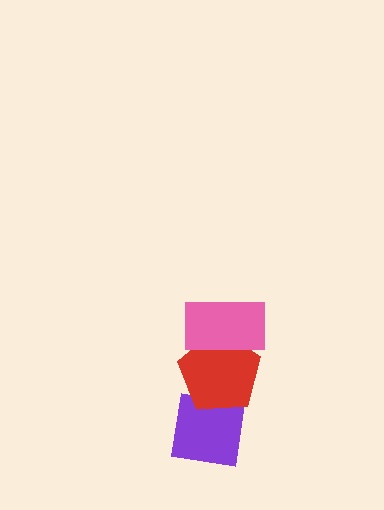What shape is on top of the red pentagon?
The pink rectangle is on top of the red pentagon.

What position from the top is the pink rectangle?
The pink rectangle is 1st from the top.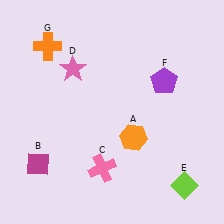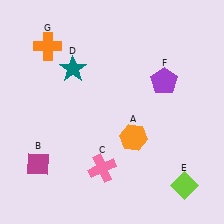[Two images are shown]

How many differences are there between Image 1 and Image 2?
There is 1 difference between the two images.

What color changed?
The star (D) changed from pink in Image 1 to teal in Image 2.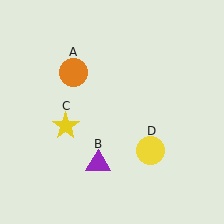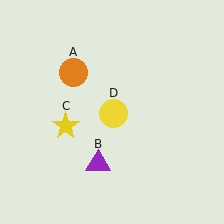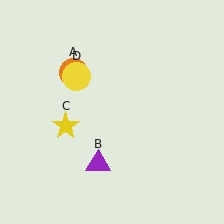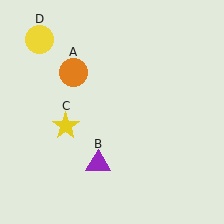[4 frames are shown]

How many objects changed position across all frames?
1 object changed position: yellow circle (object D).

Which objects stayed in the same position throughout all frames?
Orange circle (object A) and purple triangle (object B) and yellow star (object C) remained stationary.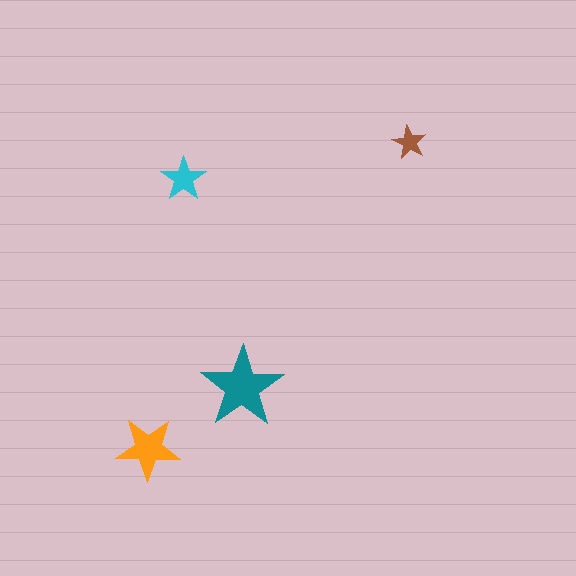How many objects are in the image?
There are 4 objects in the image.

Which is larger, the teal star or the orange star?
The teal one.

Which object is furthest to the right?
The brown star is rightmost.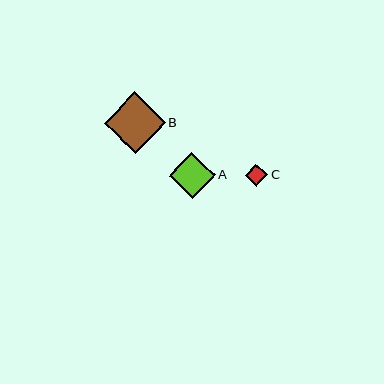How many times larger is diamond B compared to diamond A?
Diamond B is approximately 1.3 times the size of diamond A.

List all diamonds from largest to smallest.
From largest to smallest: B, A, C.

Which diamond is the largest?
Diamond B is the largest with a size of approximately 61 pixels.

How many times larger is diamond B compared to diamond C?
Diamond B is approximately 2.8 times the size of diamond C.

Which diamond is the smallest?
Diamond C is the smallest with a size of approximately 22 pixels.